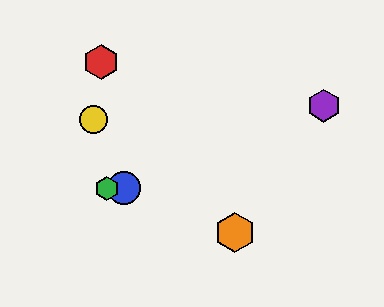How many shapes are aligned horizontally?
2 shapes (the blue circle, the green hexagon) are aligned horizontally.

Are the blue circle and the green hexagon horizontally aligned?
Yes, both are at y≈188.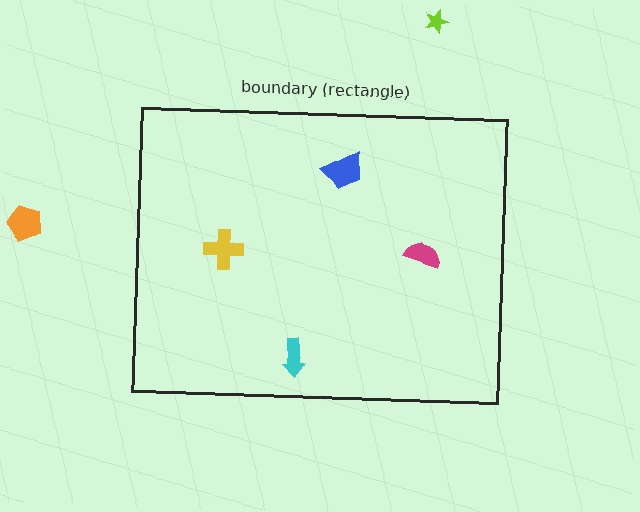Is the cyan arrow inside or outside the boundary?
Inside.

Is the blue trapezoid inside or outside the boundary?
Inside.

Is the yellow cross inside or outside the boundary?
Inside.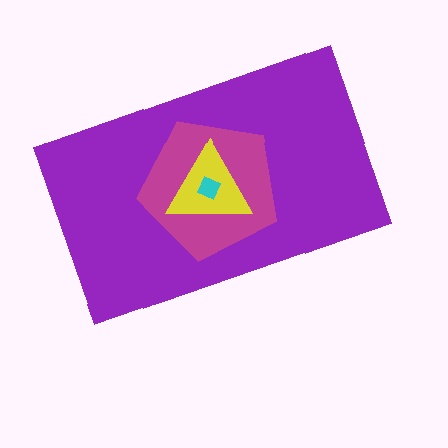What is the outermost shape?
The purple rectangle.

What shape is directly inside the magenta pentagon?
The yellow triangle.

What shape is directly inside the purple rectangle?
The magenta pentagon.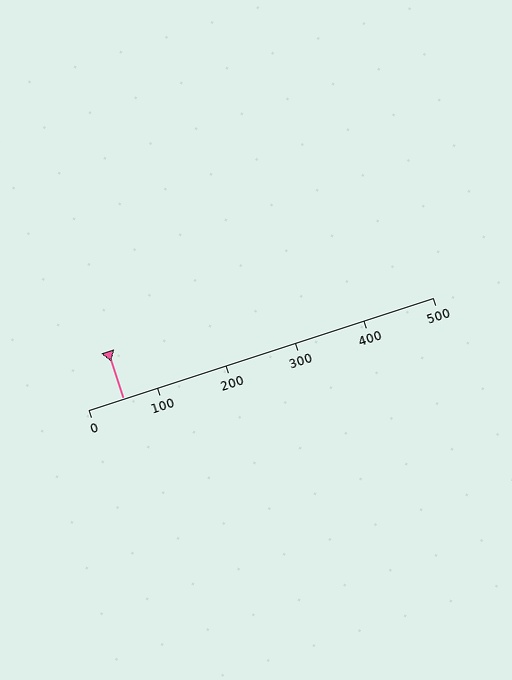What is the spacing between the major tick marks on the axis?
The major ticks are spaced 100 apart.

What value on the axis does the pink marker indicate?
The marker indicates approximately 50.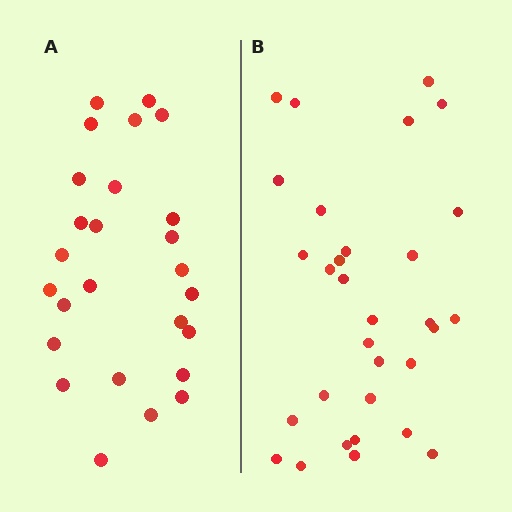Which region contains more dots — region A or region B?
Region B (the right region) has more dots.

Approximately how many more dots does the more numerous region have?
Region B has about 5 more dots than region A.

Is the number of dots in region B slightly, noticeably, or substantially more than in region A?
Region B has only slightly more — the two regions are fairly close. The ratio is roughly 1.2 to 1.